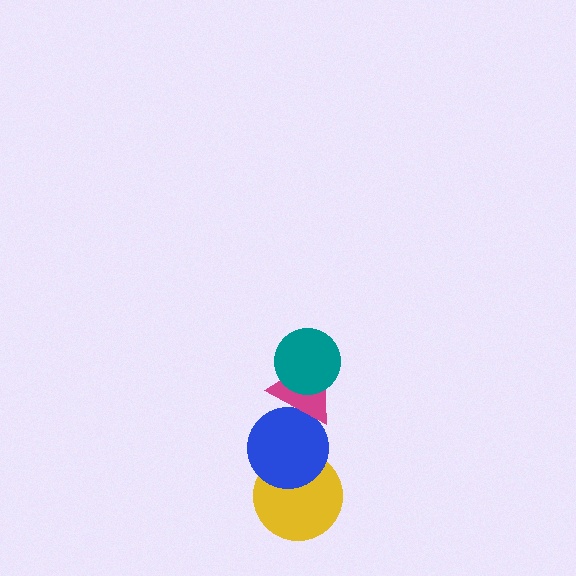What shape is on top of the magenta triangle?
The teal circle is on top of the magenta triangle.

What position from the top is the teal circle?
The teal circle is 1st from the top.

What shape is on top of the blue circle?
The magenta triangle is on top of the blue circle.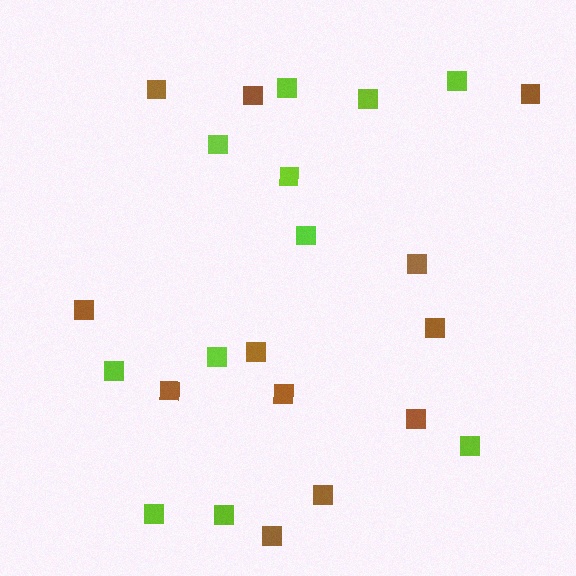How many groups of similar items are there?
There are 2 groups: one group of brown squares (12) and one group of lime squares (11).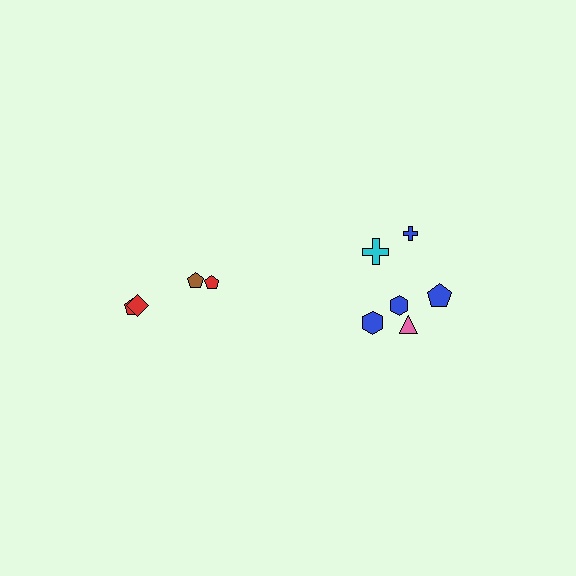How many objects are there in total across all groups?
There are 10 objects.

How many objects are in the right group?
There are 6 objects.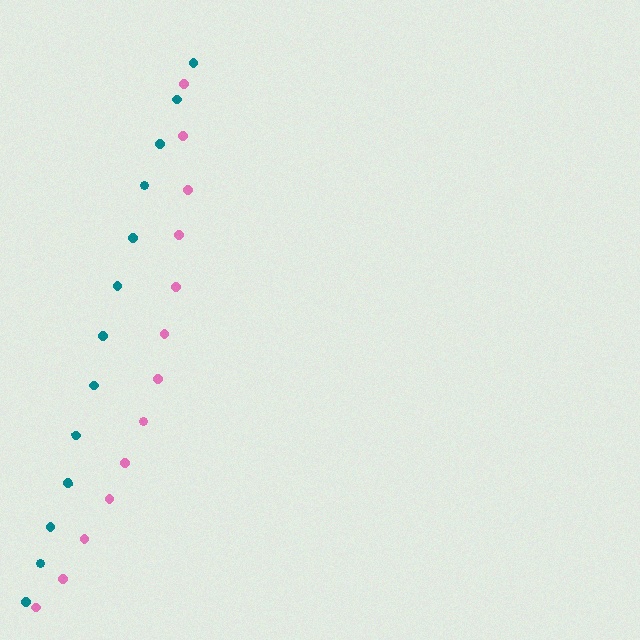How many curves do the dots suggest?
There are 2 distinct paths.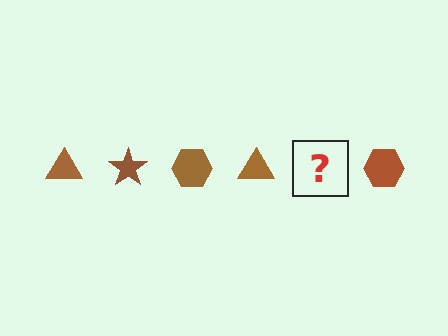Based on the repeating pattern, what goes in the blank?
The blank should be a brown star.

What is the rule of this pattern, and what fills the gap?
The rule is that the pattern cycles through triangle, star, hexagon shapes in brown. The gap should be filled with a brown star.